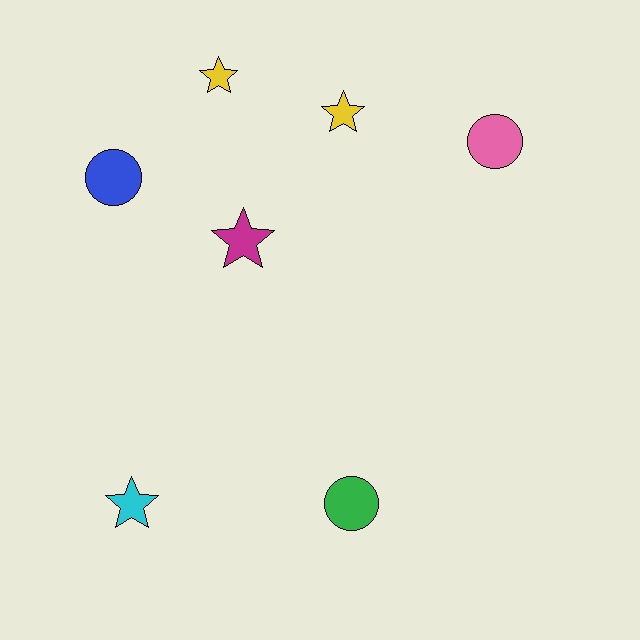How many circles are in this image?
There are 3 circles.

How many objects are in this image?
There are 7 objects.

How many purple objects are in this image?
There are no purple objects.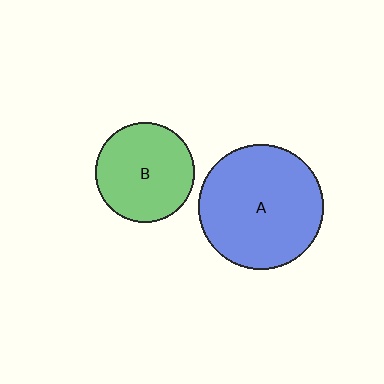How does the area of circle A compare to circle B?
Approximately 1.6 times.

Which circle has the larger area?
Circle A (blue).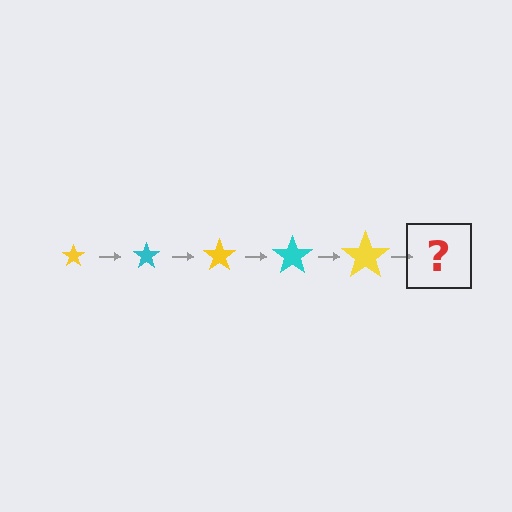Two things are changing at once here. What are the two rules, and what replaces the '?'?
The two rules are that the star grows larger each step and the color cycles through yellow and cyan. The '?' should be a cyan star, larger than the previous one.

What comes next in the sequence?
The next element should be a cyan star, larger than the previous one.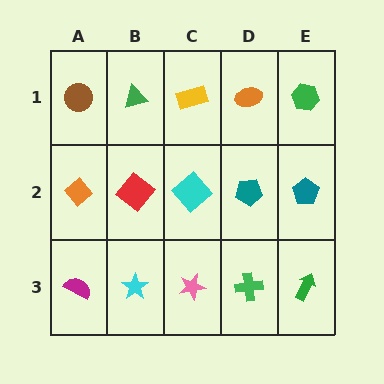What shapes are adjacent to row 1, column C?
A cyan diamond (row 2, column C), a green triangle (row 1, column B), an orange ellipse (row 1, column D).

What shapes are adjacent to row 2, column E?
A green hexagon (row 1, column E), a green arrow (row 3, column E), a teal pentagon (row 2, column D).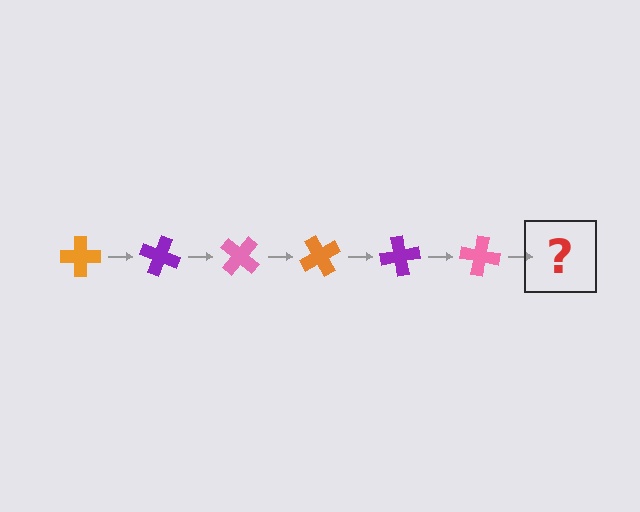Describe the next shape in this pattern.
It should be an orange cross, rotated 120 degrees from the start.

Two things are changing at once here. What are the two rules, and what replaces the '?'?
The two rules are that it rotates 20 degrees each step and the color cycles through orange, purple, and pink. The '?' should be an orange cross, rotated 120 degrees from the start.